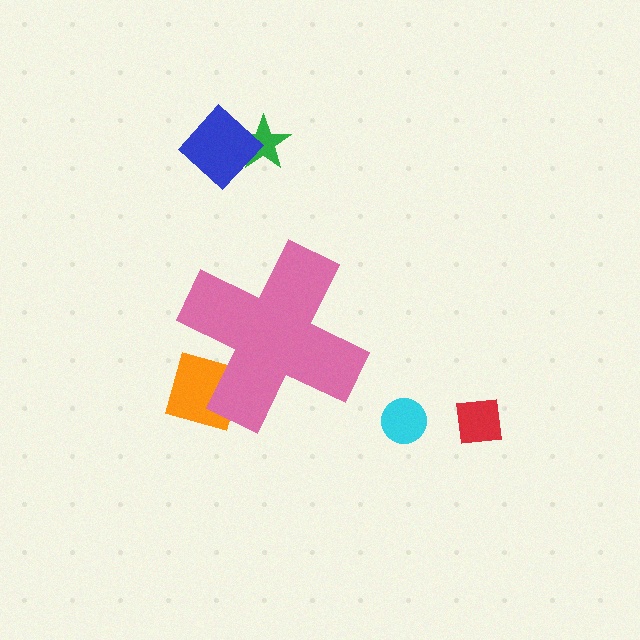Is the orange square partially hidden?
Yes, the orange square is partially hidden behind the pink cross.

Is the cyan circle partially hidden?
No, the cyan circle is fully visible.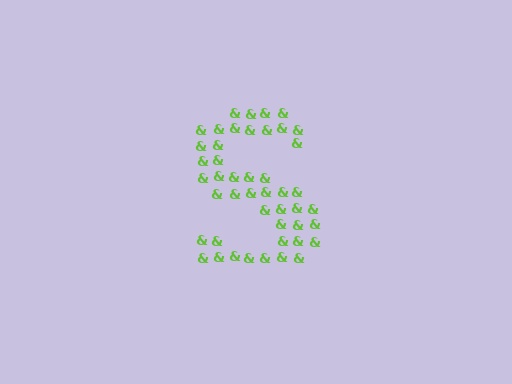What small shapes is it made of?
It is made of small ampersands.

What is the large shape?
The large shape is the letter S.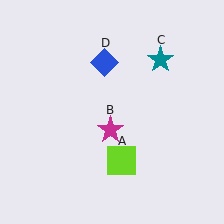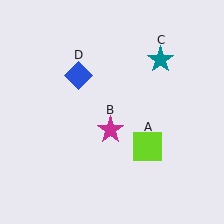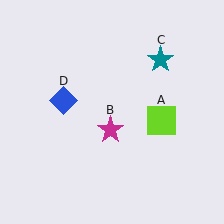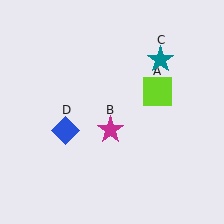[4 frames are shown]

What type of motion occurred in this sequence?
The lime square (object A), blue diamond (object D) rotated counterclockwise around the center of the scene.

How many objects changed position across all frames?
2 objects changed position: lime square (object A), blue diamond (object D).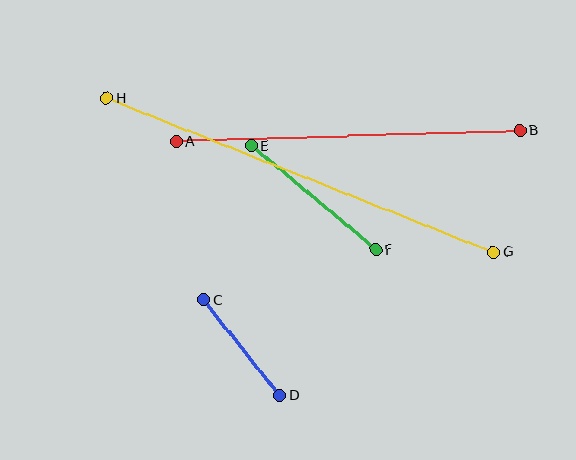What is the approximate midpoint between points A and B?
The midpoint is at approximately (348, 136) pixels.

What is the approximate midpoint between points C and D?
The midpoint is at approximately (242, 348) pixels.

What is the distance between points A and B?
The distance is approximately 344 pixels.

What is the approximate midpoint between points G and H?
The midpoint is at approximately (300, 175) pixels.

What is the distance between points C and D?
The distance is approximately 122 pixels.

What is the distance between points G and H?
The distance is approximately 417 pixels.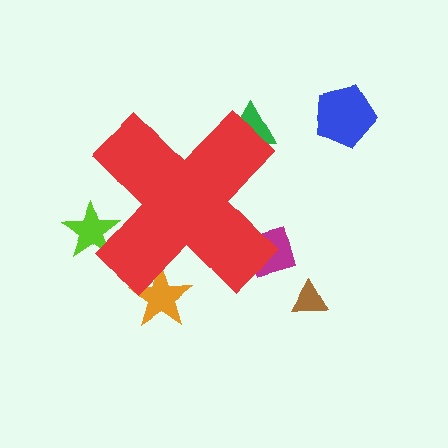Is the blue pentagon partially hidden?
No, the blue pentagon is fully visible.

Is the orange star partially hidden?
Yes, the orange star is partially hidden behind the red cross.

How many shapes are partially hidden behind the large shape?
4 shapes are partially hidden.